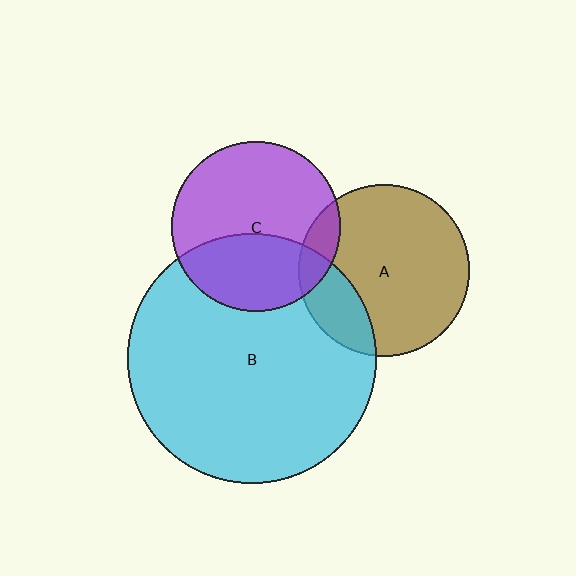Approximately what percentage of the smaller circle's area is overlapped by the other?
Approximately 20%.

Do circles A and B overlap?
Yes.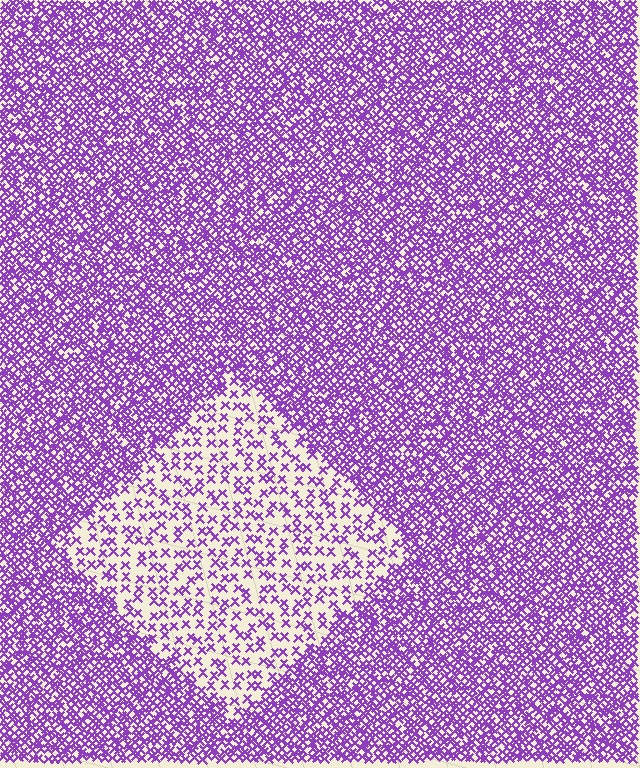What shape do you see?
I see a diamond.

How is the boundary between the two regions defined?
The boundary is defined by a change in element density (approximately 2.8x ratio). All elements are the same color, size, and shape.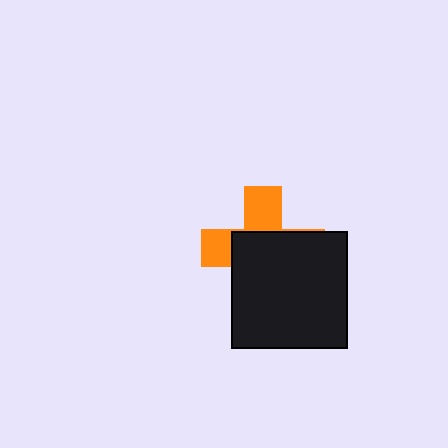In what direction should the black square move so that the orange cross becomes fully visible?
The black square should move toward the lower-right. That is the shortest direction to clear the overlap and leave the orange cross fully visible.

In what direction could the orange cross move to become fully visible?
The orange cross could move toward the upper-left. That would shift it out from behind the black square entirely.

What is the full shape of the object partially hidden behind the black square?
The partially hidden object is an orange cross.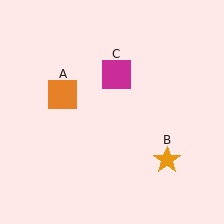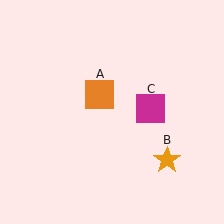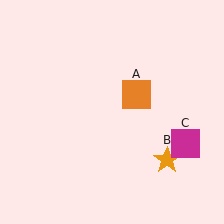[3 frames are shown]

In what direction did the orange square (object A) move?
The orange square (object A) moved right.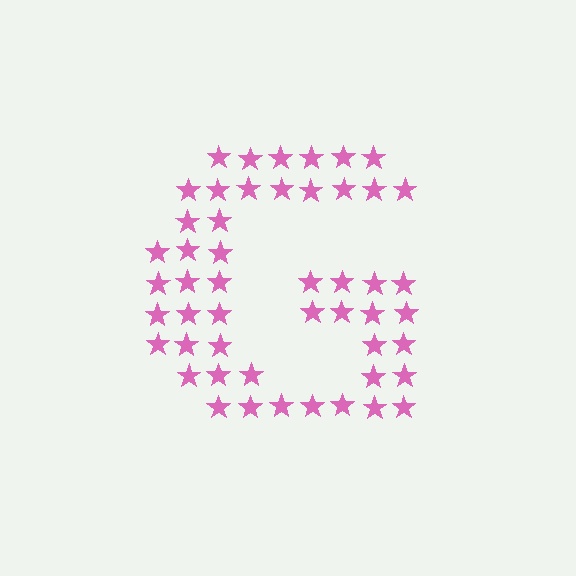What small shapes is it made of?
It is made of small stars.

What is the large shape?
The large shape is the letter G.